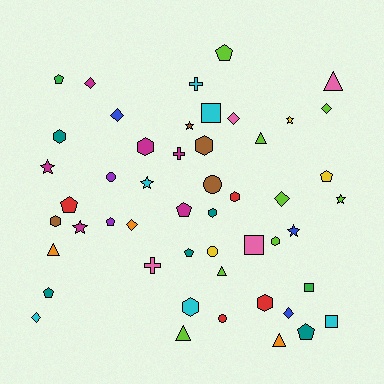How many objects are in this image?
There are 50 objects.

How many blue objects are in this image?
There are 3 blue objects.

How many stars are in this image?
There are 7 stars.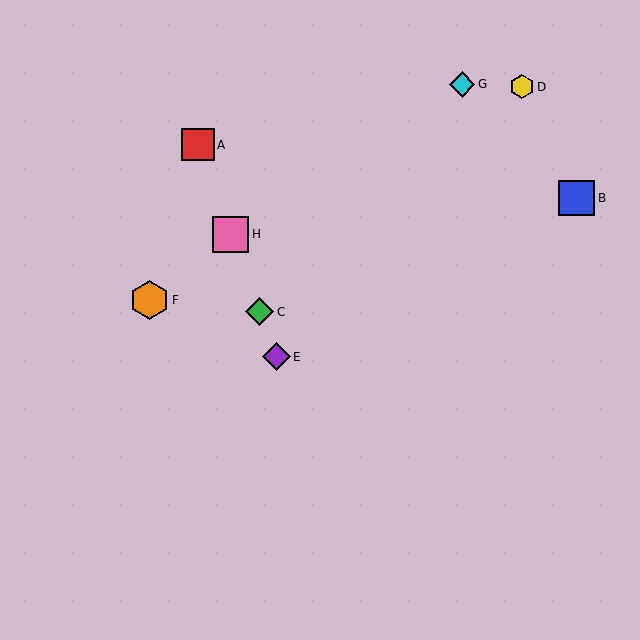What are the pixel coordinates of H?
Object H is at (231, 234).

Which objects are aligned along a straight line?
Objects A, C, E, H are aligned along a straight line.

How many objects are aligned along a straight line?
4 objects (A, C, E, H) are aligned along a straight line.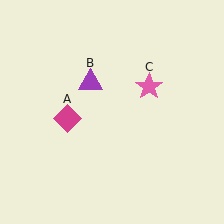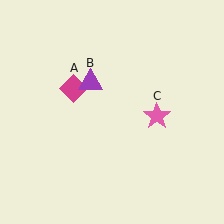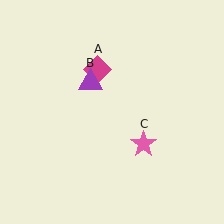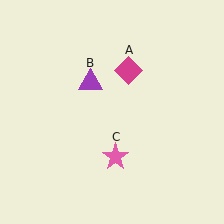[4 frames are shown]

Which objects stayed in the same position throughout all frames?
Purple triangle (object B) remained stationary.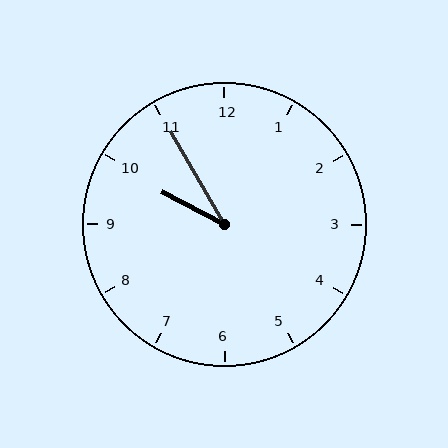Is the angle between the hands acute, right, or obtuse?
It is acute.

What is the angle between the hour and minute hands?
Approximately 32 degrees.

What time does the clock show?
9:55.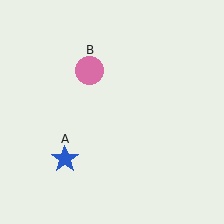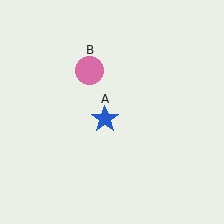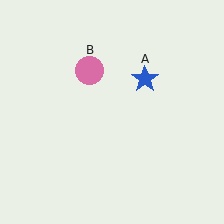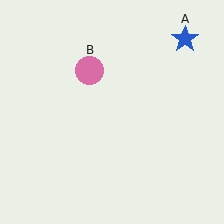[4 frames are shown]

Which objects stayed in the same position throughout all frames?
Pink circle (object B) remained stationary.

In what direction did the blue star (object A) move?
The blue star (object A) moved up and to the right.